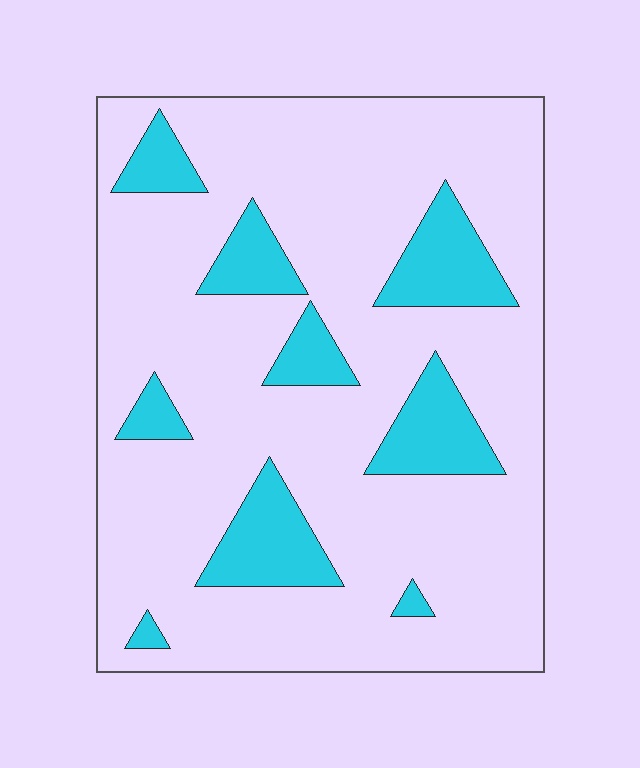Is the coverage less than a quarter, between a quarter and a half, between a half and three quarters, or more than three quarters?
Less than a quarter.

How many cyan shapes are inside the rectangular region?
9.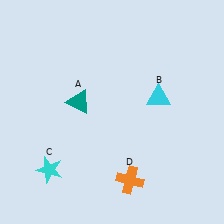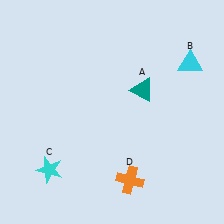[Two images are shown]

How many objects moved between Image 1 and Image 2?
2 objects moved between the two images.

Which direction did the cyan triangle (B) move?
The cyan triangle (B) moved up.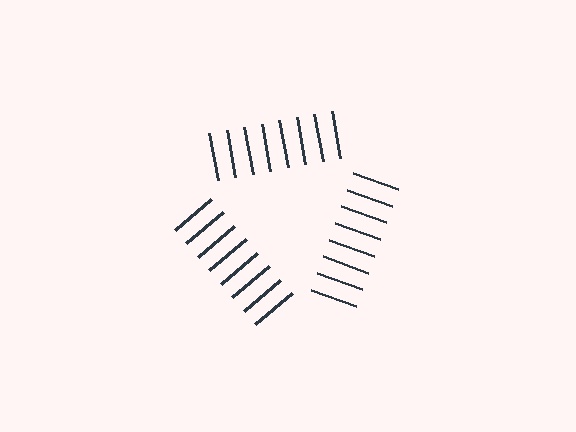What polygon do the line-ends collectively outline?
An illusory triangle — the line segments terminate on its edges but no continuous stroke is drawn.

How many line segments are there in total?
24 — 8 along each of the 3 edges.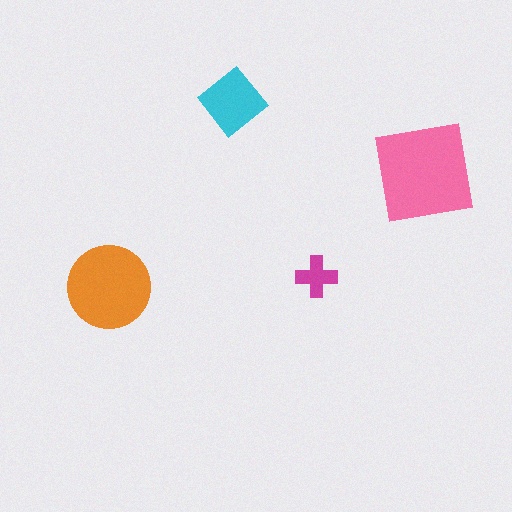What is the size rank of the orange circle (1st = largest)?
2nd.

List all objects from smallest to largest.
The magenta cross, the cyan diamond, the orange circle, the pink square.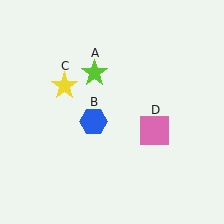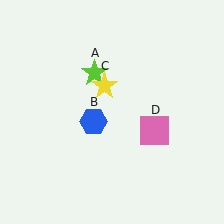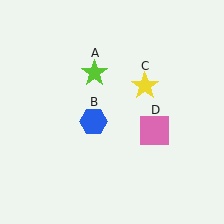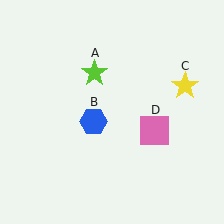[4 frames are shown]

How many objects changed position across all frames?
1 object changed position: yellow star (object C).